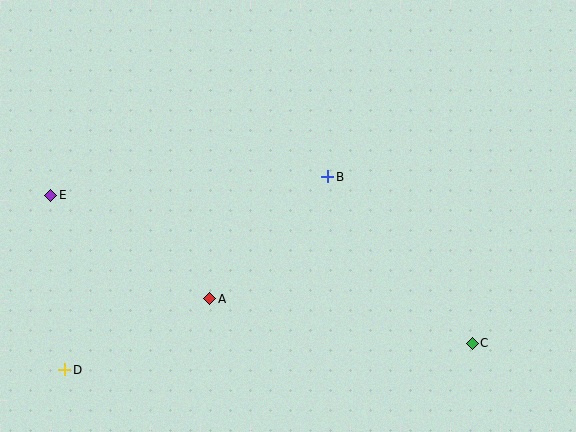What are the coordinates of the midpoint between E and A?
The midpoint between E and A is at (130, 247).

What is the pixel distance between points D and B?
The distance between D and B is 326 pixels.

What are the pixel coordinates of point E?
Point E is at (51, 195).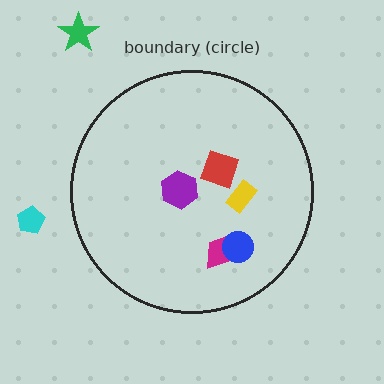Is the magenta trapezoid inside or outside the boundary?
Inside.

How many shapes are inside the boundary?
5 inside, 2 outside.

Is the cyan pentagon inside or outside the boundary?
Outside.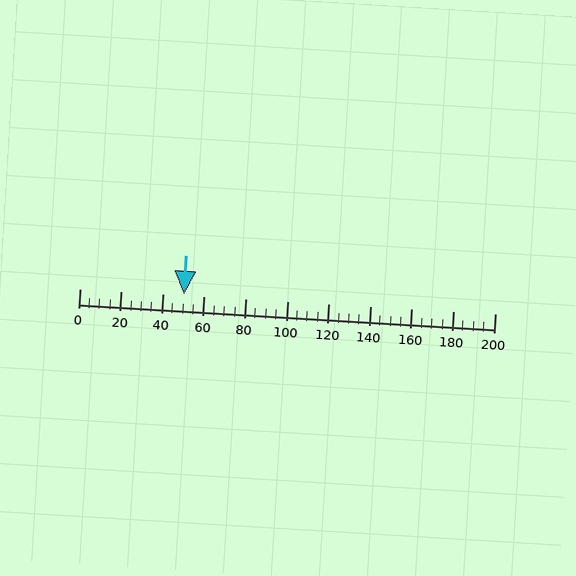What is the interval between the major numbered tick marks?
The major tick marks are spaced 20 units apart.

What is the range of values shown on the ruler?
The ruler shows values from 0 to 200.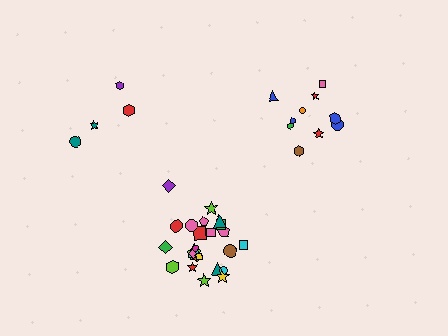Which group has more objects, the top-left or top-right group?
The top-right group.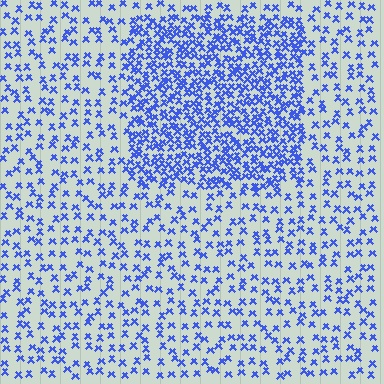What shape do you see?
I see a rectangle.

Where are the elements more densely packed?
The elements are more densely packed inside the rectangle boundary.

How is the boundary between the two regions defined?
The boundary is defined by a change in element density (approximately 2.4x ratio). All elements are the same color, size, and shape.